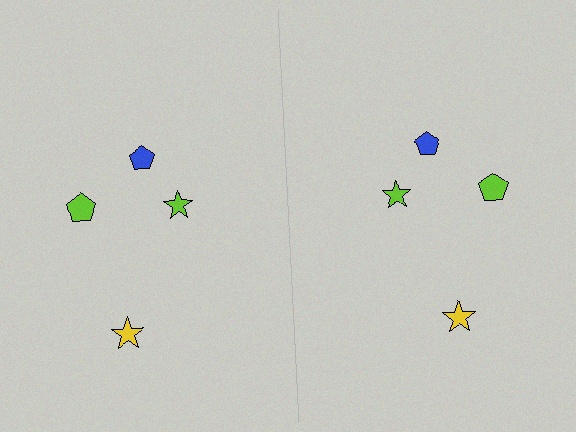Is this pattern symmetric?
Yes, this pattern has bilateral (reflection) symmetry.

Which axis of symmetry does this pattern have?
The pattern has a vertical axis of symmetry running through the center of the image.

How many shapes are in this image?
There are 8 shapes in this image.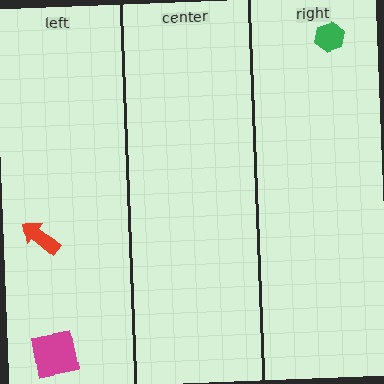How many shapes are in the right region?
1.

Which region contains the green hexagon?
The right region.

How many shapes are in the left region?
2.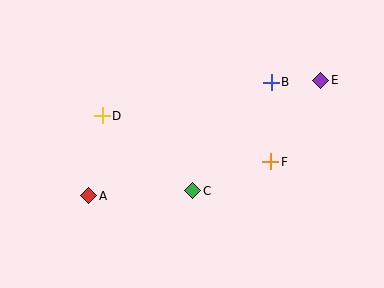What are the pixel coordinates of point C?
Point C is at (193, 191).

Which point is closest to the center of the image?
Point C at (193, 191) is closest to the center.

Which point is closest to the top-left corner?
Point D is closest to the top-left corner.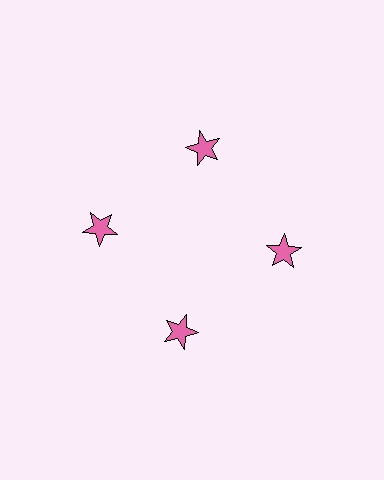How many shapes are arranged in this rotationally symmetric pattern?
There are 4 shapes, arranged in 4 groups of 1.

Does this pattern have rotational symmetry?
Yes, this pattern has 4-fold rotational symmetry. It looks the same after rotating 90 degrees around the center.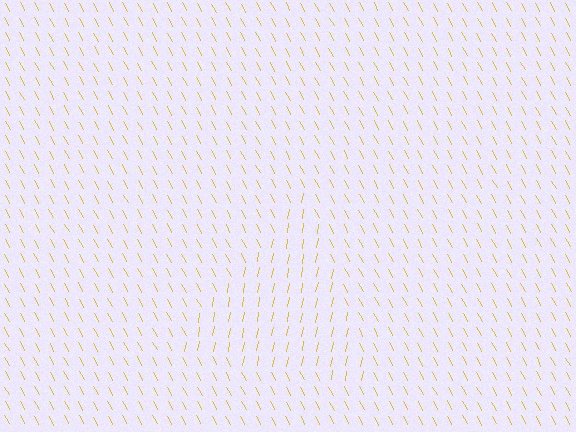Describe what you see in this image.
The image is filled with small yellow line segments. A triangle region in the image has lines oriented differently from the surrounding lines, creating a visible texture boundary.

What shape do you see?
I see a triangle.